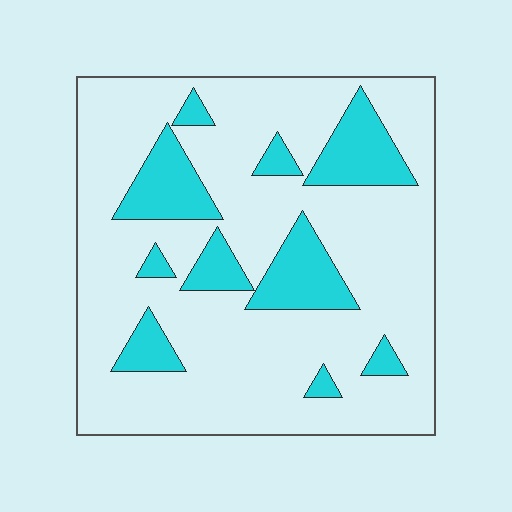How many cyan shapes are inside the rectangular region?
10.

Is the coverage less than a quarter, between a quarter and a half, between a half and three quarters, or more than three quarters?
Less than a quarter.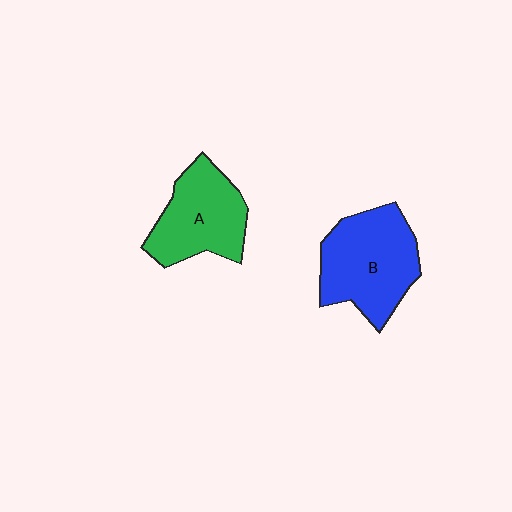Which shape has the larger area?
Shape B (blue).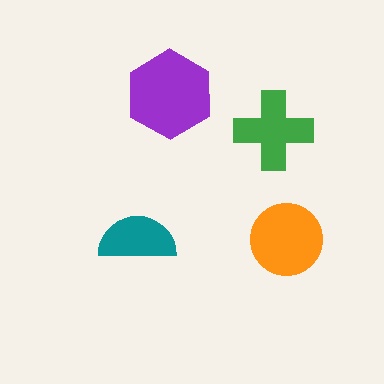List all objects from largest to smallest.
The purple hexagon, the orange circle, the green cross, the teal semicircle.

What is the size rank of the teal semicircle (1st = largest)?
4th.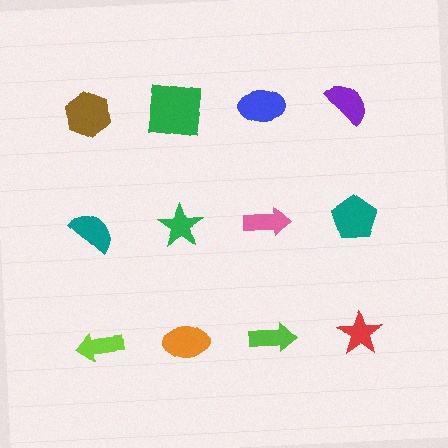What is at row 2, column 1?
A teal semicircle.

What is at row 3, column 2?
An orange ellipse.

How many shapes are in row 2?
4 shapes.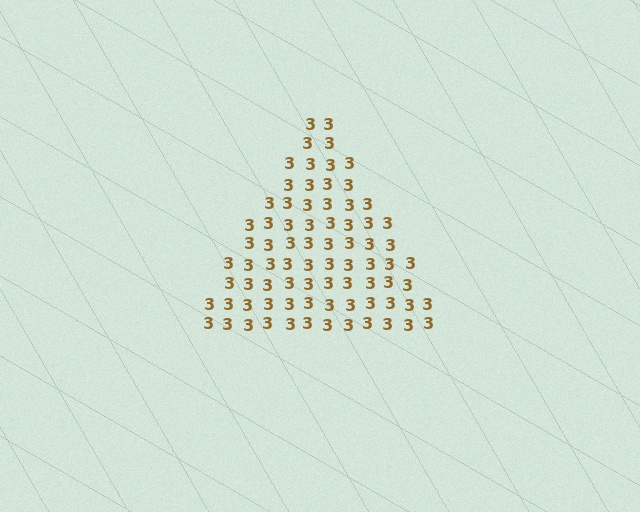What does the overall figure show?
The overall figure shows a triangle.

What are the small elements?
The small elements are digit 3's.